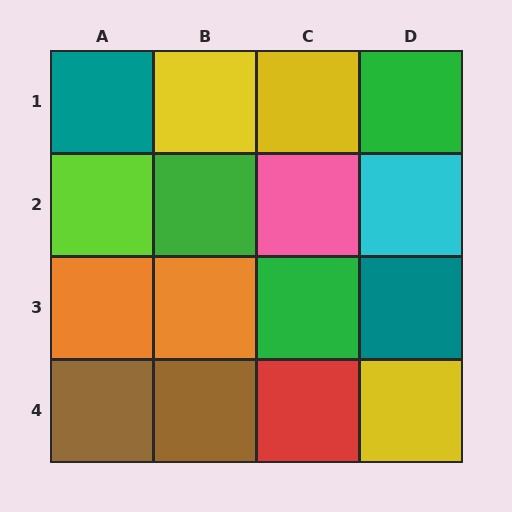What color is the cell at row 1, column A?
Teal.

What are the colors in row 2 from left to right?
Lime, green, pink, cyan.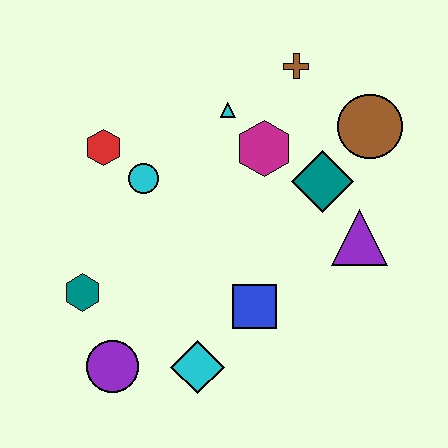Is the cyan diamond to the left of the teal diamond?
Yes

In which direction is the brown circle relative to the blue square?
The brown circle is above the blue square.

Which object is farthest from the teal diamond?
The purple circle is farthest from the teal diamond.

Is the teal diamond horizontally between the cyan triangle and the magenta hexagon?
No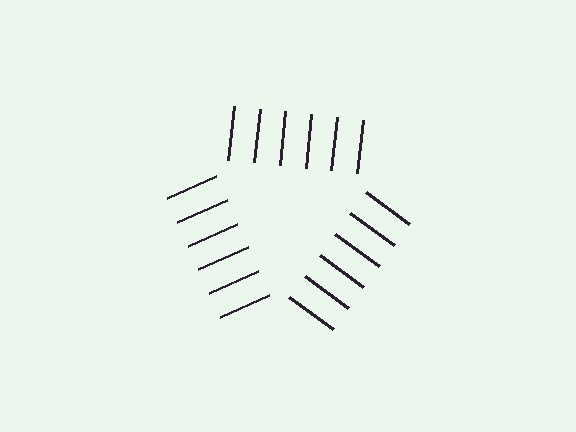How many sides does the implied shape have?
3 sides — the line-ends trace a triangle.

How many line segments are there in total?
18 — 6 along each of the 3 edges.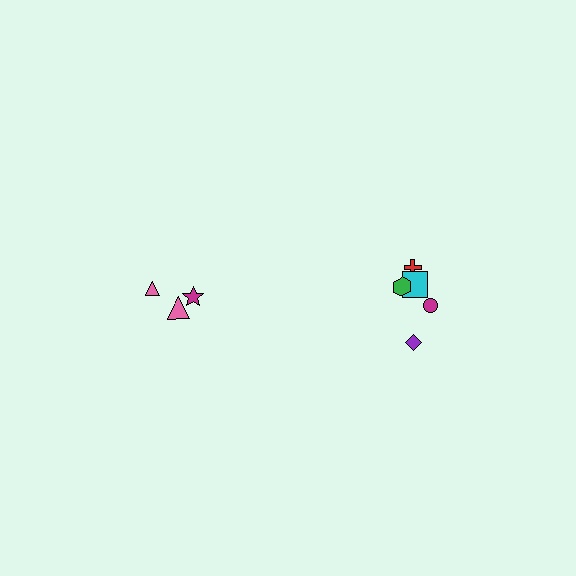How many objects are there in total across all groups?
There are 8 objects.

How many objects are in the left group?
There are 3 objects.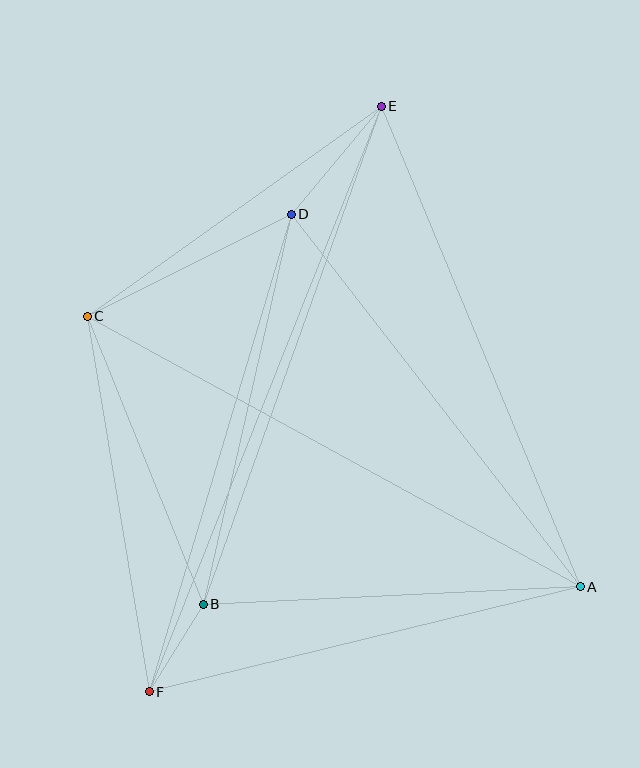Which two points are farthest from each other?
Points E and F are farthest from each other.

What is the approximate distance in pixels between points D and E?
The distance between D and E is approximately 141 pixels.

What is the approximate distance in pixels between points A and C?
The distance between A and C is approximately 562 pixels.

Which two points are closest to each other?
Points B and F are closest to each other.